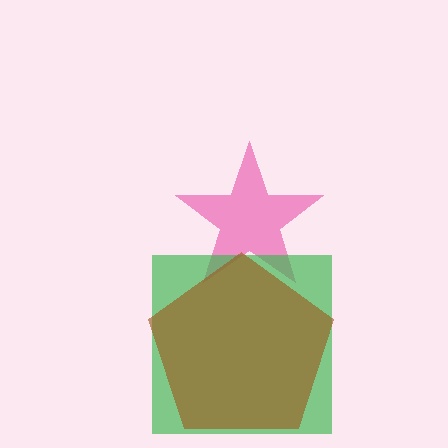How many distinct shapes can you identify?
There are 3 distinct shapes: a pink star, a green square, a brown pentagon.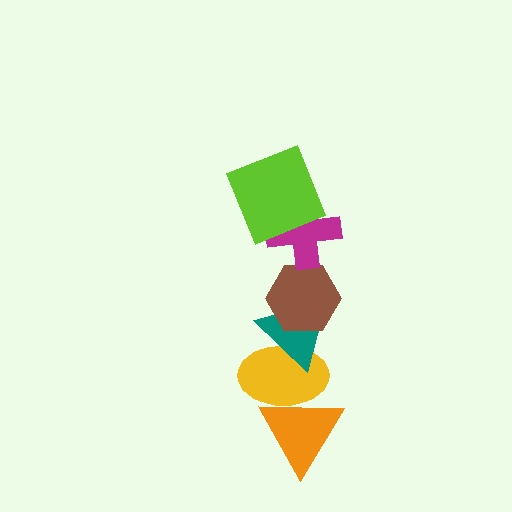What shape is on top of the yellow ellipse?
The teal triangle is on top of the yellow ellipse.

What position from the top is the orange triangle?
The orange triangle is 6th from the top.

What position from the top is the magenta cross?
The magenta cross is 2nd from the top.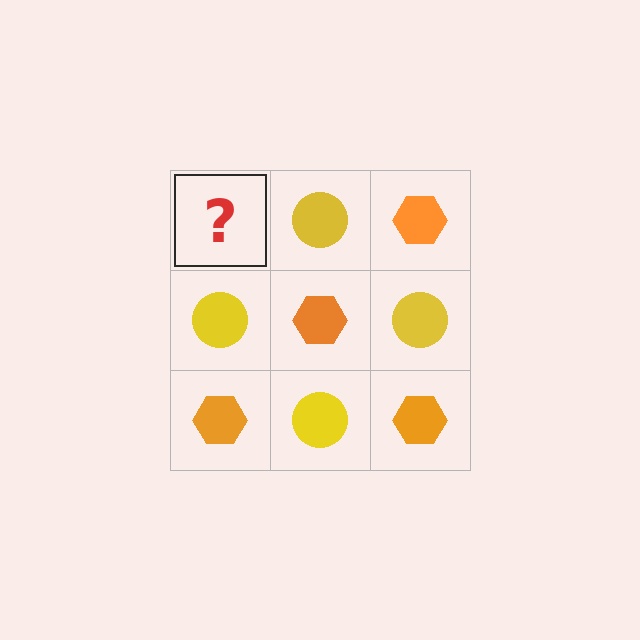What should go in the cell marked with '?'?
The missing cell should contain an orange hexagon.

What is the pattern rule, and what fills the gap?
The rule is that it alternates orange hexagon and yellow circle in a checkerboard pattern. The gap should be filled with an orange hexagon.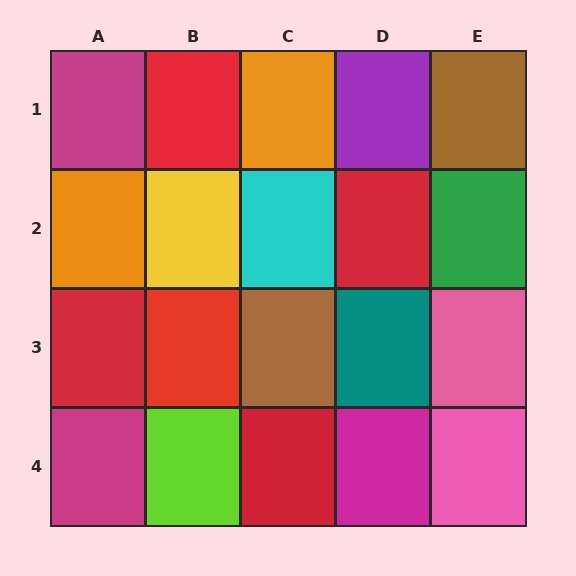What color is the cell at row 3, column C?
Brown.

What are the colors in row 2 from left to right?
Orange, yellow, cyan, red, green.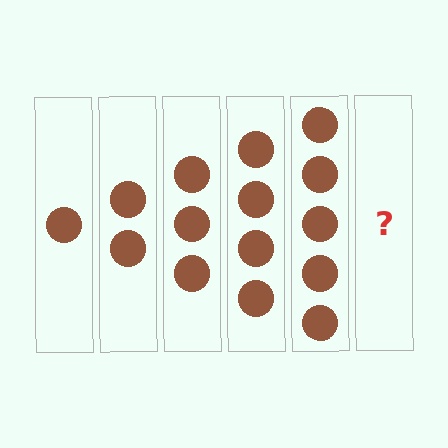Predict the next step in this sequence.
The next step is 6 circles.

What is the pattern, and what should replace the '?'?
The pattern is that each step adds one more circle. The '?' should be 6 circles.